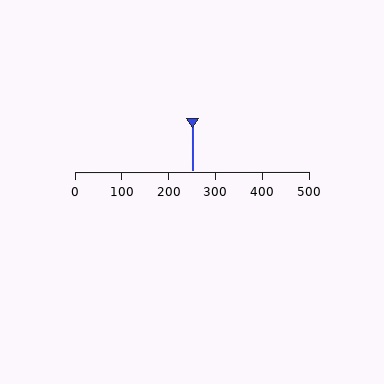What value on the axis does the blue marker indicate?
The marker indicates approximately 250.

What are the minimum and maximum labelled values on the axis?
The axis runs from 0 to 500.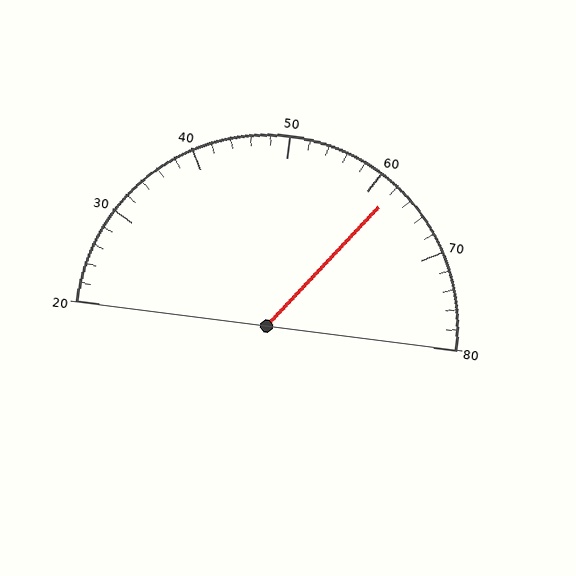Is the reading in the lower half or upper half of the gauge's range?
The reading is in the upper half of the range (20 to 80).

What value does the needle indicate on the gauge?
The needle indicates approximately 62.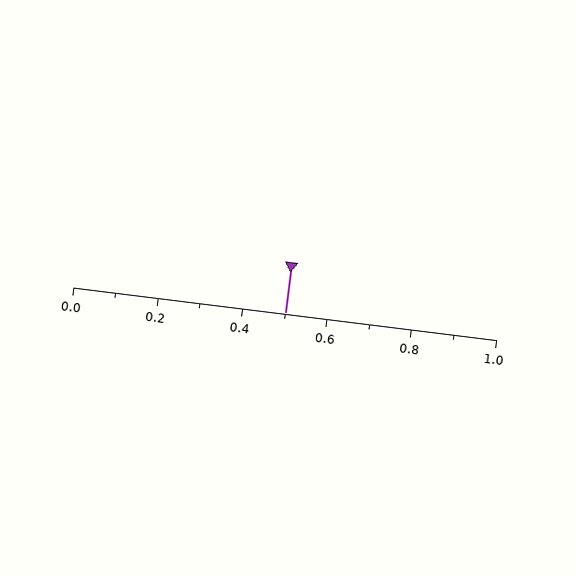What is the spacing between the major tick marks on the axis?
The major ticks are spaced 0.2 apart.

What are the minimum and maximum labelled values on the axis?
The axis runs from 0.0 to 1.0.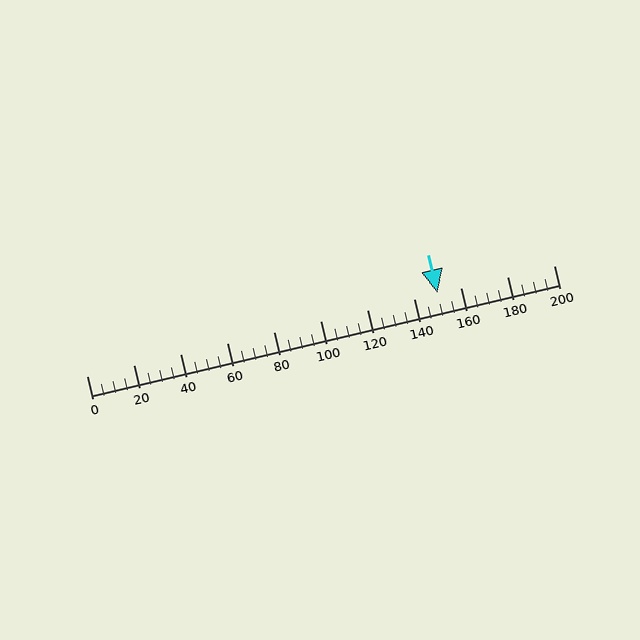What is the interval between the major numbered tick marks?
The major tick marks are spaced 20 units apart.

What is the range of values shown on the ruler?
The ruler shows values from 0 to 200.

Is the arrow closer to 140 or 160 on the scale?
The arrow is closer to 160.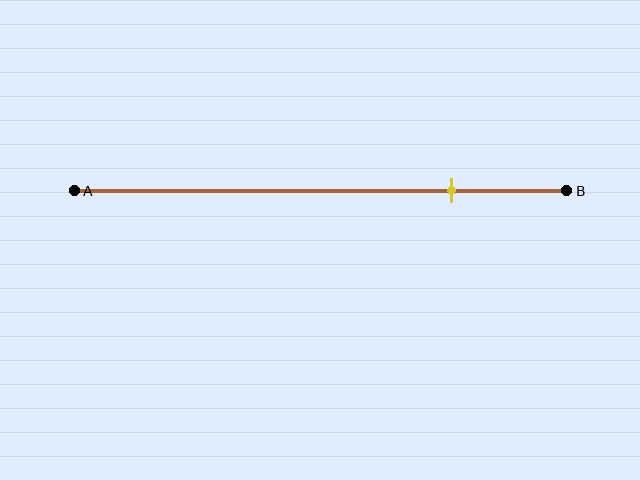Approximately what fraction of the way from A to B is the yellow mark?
The yellow mark is approximately 75% of the way from A to B.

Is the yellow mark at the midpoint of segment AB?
No, the mark is at about 75% from A, not at the 50% midpoint.